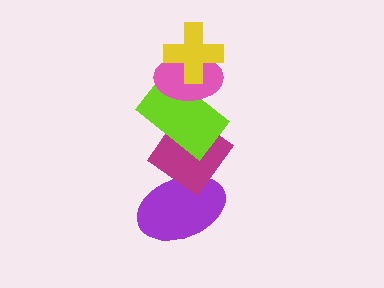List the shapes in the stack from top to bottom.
From top to bottom: the yellow cross, the pink ellipse, the lime rectangle, the magenta diamond, the purple ellipse.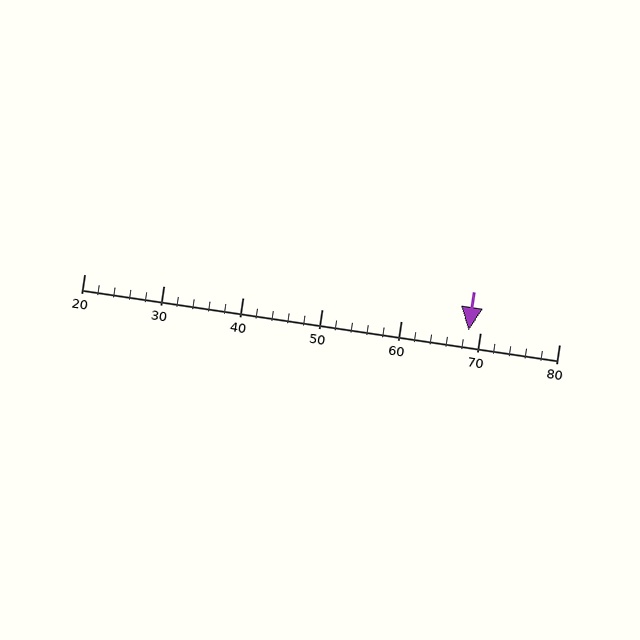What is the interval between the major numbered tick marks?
The major tick marks are spaced 10 units apart.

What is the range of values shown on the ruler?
The ruler shows values from 20 to 80.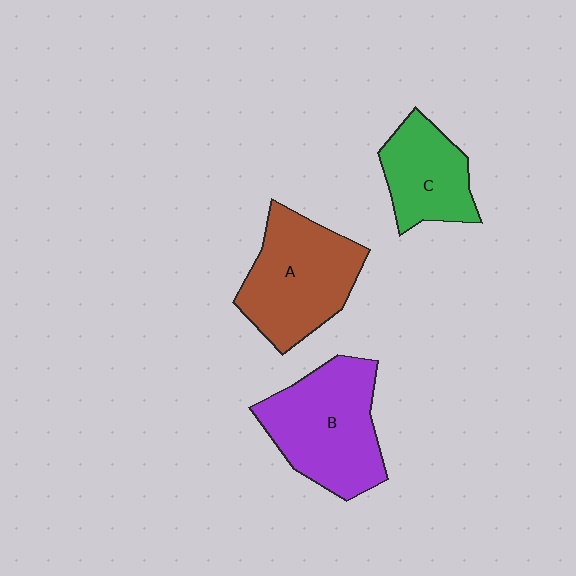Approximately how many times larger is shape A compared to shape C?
Approximately 1.5 times.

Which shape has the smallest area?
Shape C (green).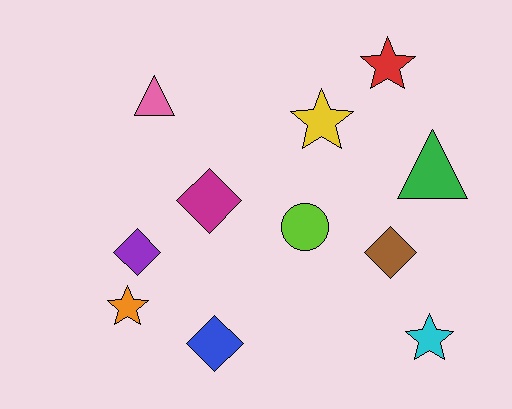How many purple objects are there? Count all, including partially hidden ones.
There is 1 purple object.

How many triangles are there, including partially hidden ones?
There are 2 triangles.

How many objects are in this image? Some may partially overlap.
There are 11 objects.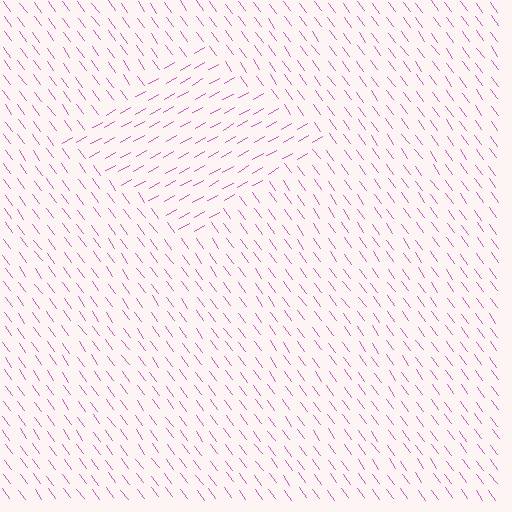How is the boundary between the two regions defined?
The boundary is defined purely by a change in line orientation (approximately 83 degrees difference). All lines are the same color and thickness.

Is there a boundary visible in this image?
Yes, there is a texture boundary formed by a change in line orientation.